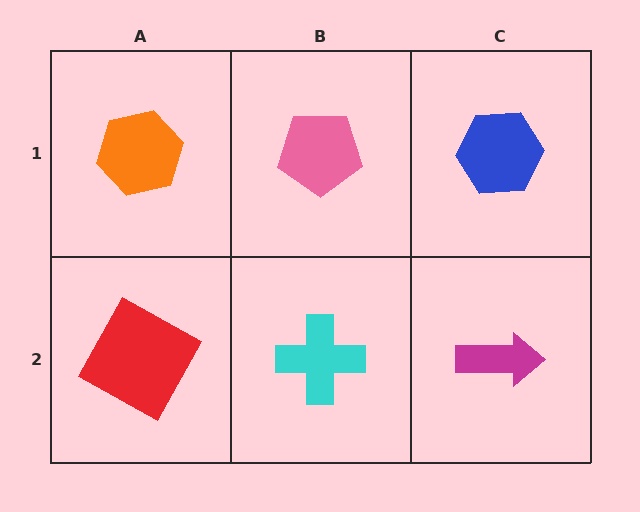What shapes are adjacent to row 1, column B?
A cyan cross (row 2, column B), an orange hexagon (row 1, column A), a blue hexagon (row 1, column C).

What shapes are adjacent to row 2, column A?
An orange hexagon (row 1, column A), a cyan cross (row 2, column B).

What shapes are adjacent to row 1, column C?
A magenta arrow (row 2, column C), a pink pentagon (row 1, column B).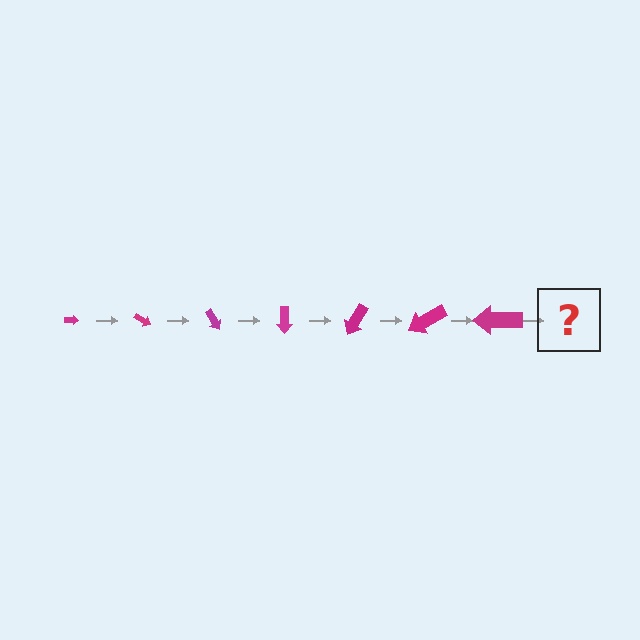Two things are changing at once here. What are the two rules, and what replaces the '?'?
The two rules are that the arrow grows larger each step and it rotates 30 degrees each step. The '?' should be an arrow, larger than the previous one and rotated 210 degrees from the start.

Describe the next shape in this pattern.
It should be an arrow, larger than the previous one and rotated 210 degrees from the start.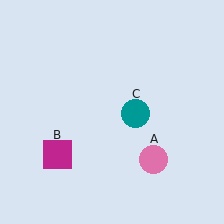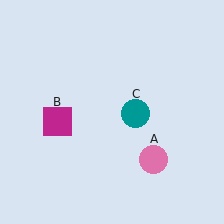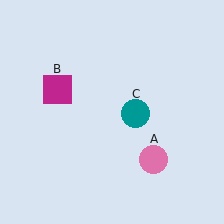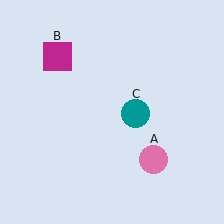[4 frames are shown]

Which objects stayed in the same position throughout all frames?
Pink circle (object A) and teal circle (object C) remained stationary.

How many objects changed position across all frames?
1 object changed position: magenta square (object B).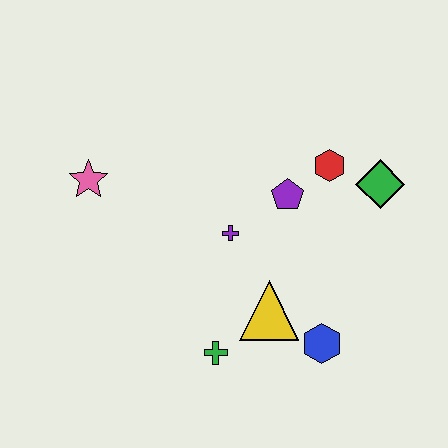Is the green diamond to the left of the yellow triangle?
No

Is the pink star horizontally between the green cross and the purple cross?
No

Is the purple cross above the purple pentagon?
No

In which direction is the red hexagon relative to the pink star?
The red hexagon is to the right of the pink star.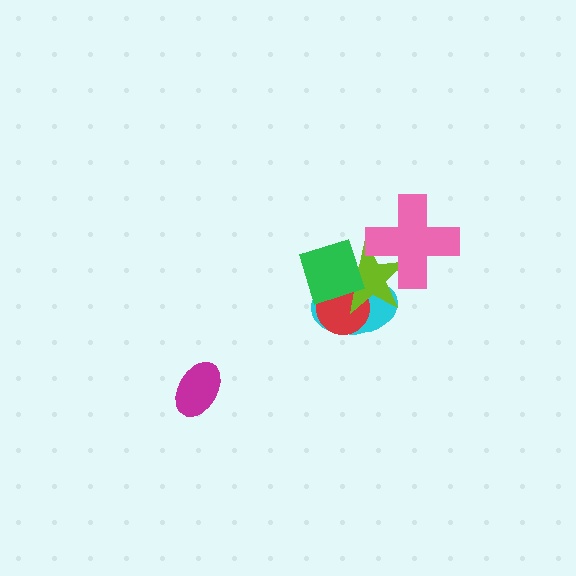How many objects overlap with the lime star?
4 objects overlap with the lime star.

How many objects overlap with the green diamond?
3 objects overlap with the green diamond.